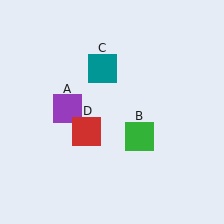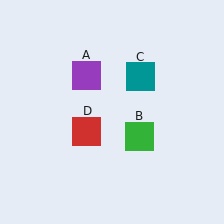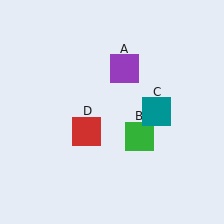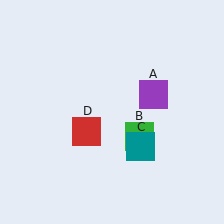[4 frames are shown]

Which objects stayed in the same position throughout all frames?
Green square (object B) and red square (object D) remained stationary.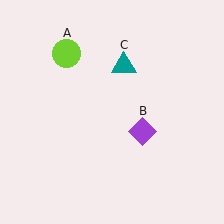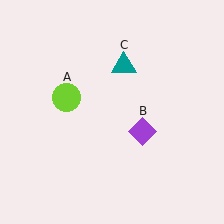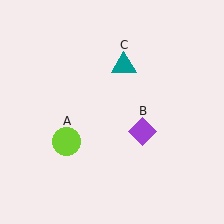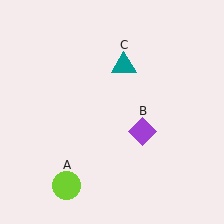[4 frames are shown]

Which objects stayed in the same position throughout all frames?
Purple diamond (object B) and teal triangle (object C) remained stationary.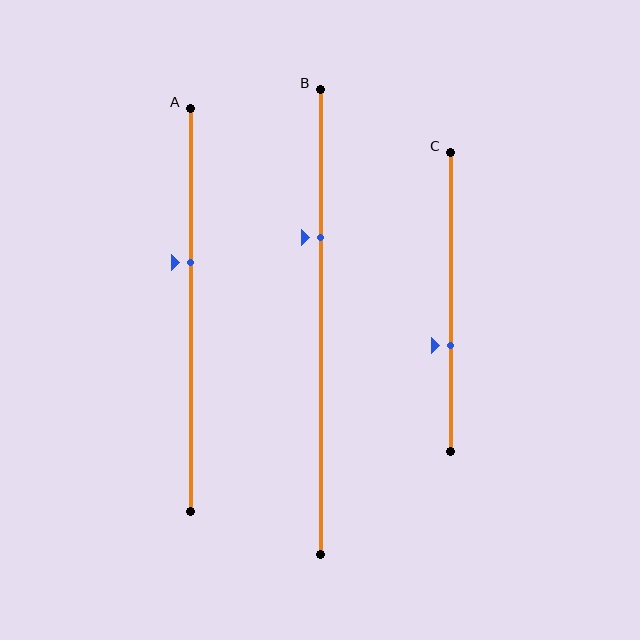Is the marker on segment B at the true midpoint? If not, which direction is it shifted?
No, the marker on segment B is shifted upward by about 18% of the segment length.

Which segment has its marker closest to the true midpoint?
Segment A has its marker closest to the true midpoint.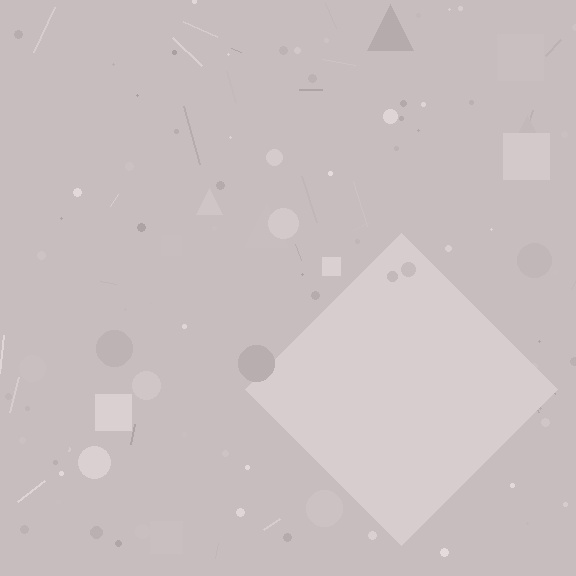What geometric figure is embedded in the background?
A diamond is embedded in the background.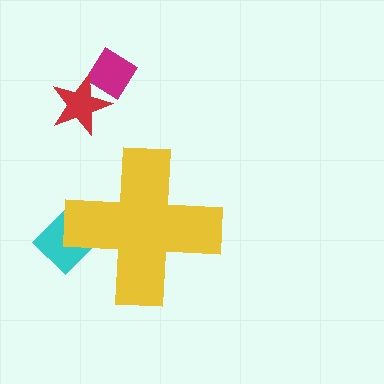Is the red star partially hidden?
No, the red star is fully visible.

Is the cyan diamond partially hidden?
Yes, the cyan diamond is partially hidden behind the yellow cross.